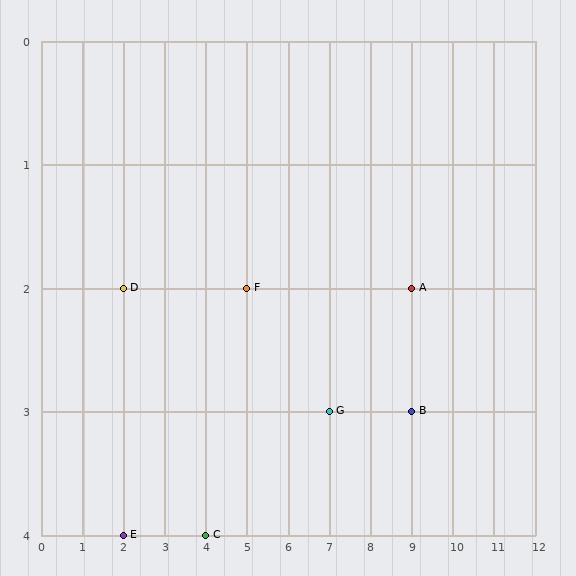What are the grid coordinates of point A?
Point A is at grid coordinates (9, 2).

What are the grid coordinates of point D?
Point D is at grid coordinates (2, 2).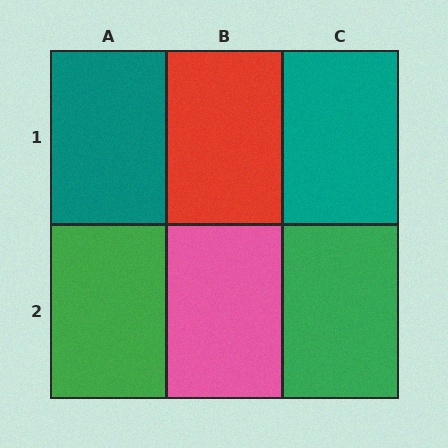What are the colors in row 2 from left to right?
Green, pink, green.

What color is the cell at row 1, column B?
Red.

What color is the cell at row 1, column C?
Teal.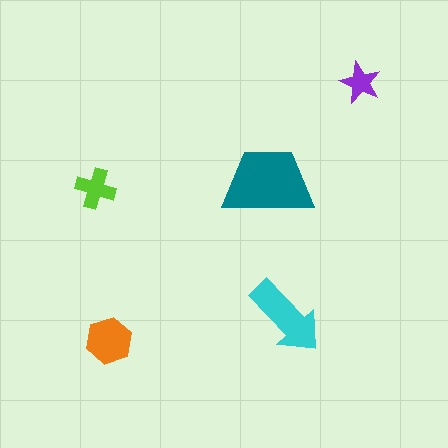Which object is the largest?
The teal trapezoid.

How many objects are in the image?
There are 5 objects in the image.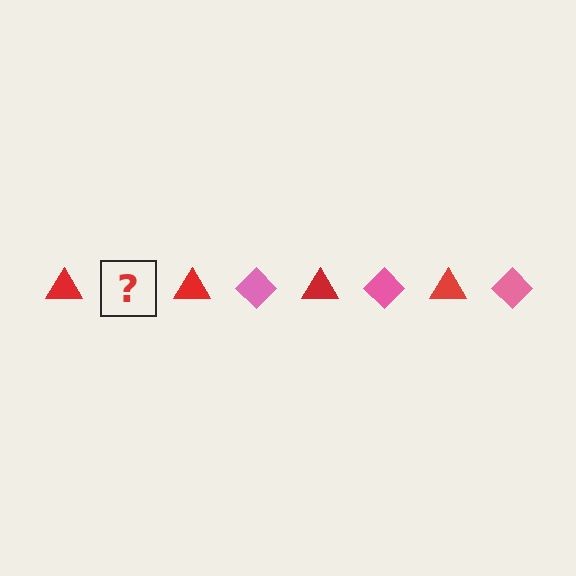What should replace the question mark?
The question mark should be replaced with a pink diamond.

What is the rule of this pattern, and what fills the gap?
The rule is that the pattern alternates between red triangle and pink diamond. The gap should be filled with a pink diamond.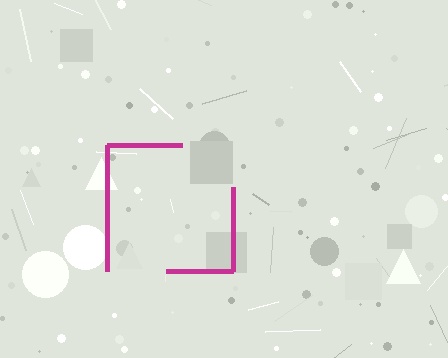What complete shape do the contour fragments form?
The contour fragments form a square.